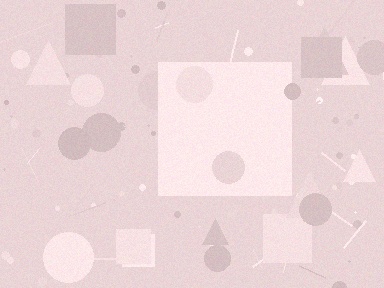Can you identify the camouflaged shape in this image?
The camouflaged shape is a square.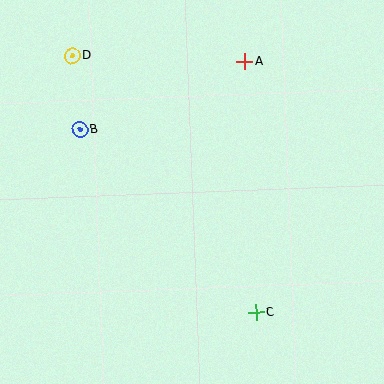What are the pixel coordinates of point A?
Point A is at (245, 62).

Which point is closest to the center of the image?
Point B at (80, 130) is closest to the center.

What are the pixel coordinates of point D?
Point D is at (72, 56).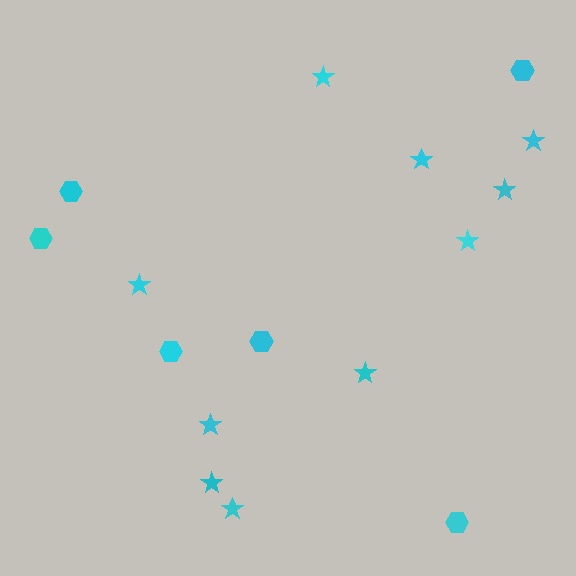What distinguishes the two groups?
There are 2 groups: one group of hexagons (6) and one group of stars (10).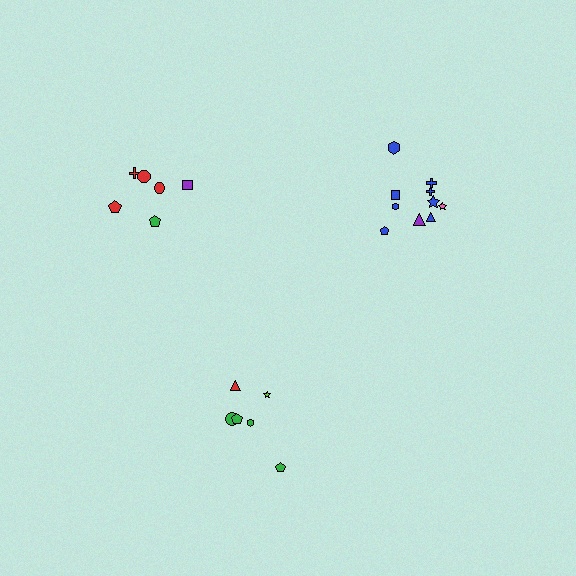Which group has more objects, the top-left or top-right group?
The top-right group.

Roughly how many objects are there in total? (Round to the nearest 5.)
Roughly 20 objects in total.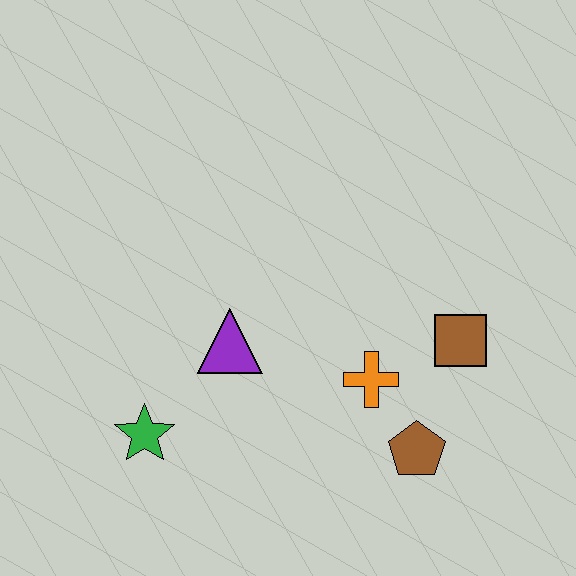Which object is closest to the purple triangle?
The green star is closest to the purple triangle.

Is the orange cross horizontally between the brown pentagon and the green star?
Yes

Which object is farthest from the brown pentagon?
The green star is farthest from the brown pentagon.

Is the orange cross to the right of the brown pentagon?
No